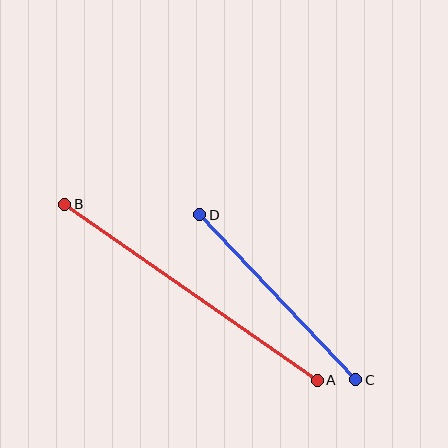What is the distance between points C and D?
The distance is approximately 227 pixels.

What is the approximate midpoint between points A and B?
The midpoint is at approximately (191, 292) pixels.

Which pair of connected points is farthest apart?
Points A and B are farthest apart.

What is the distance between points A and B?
The distance is approximately 308 pixels.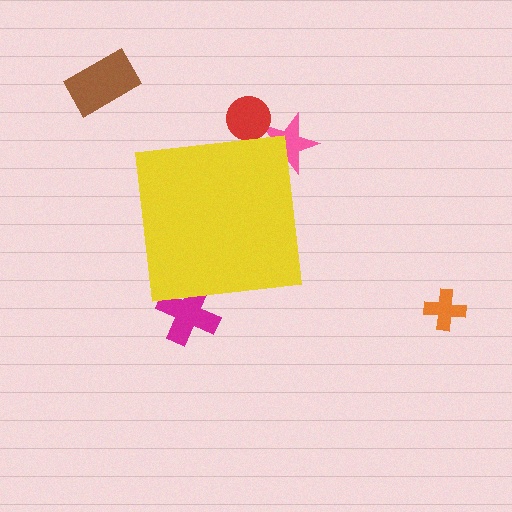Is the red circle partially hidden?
Yes, the red circle is partially hidden behind the yellow square.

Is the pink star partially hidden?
Yes, the pink star is partially hidden behind the yellow square.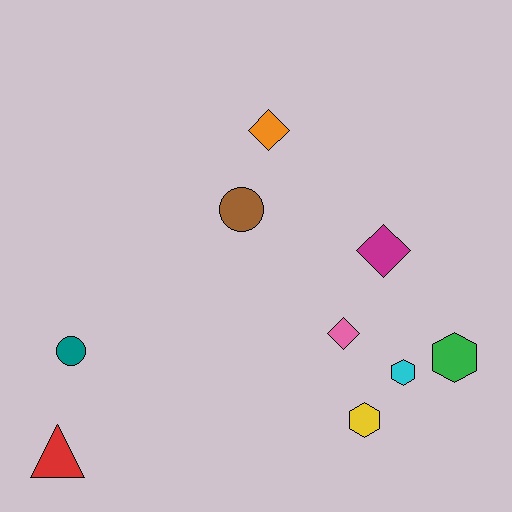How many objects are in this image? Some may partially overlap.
There are 9 objects.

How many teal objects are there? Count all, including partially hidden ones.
There is 1 teal object.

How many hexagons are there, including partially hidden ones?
There are 3 hexagons.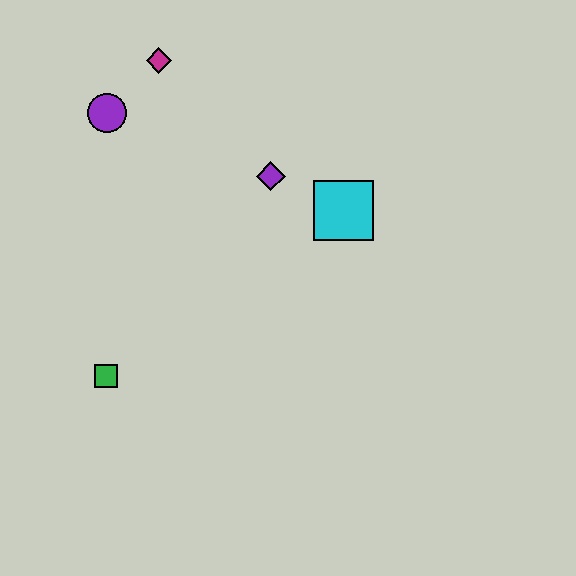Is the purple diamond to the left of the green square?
No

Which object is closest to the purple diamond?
The cyan square is closest to the purple diamond.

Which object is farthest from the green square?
The magenta diamond is farthest from the green square.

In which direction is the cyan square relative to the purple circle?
The cyan square is to the right of the purple circle.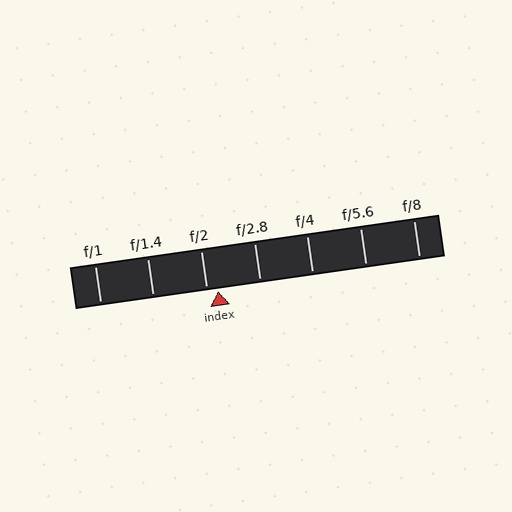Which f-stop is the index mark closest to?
The index mark is closest to f/2.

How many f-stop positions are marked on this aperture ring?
There are 7 f-stop positions marked.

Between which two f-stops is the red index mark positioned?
The index mark is between f/2 and f/2.8.